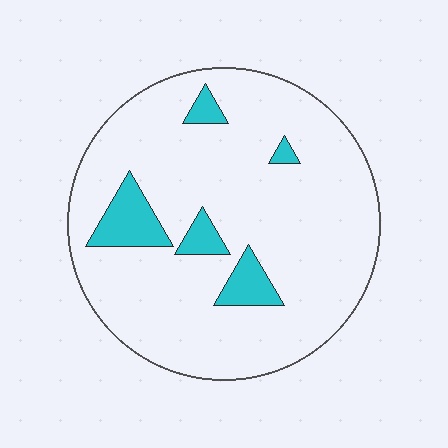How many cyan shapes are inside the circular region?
5.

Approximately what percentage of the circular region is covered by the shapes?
Approximately 10%.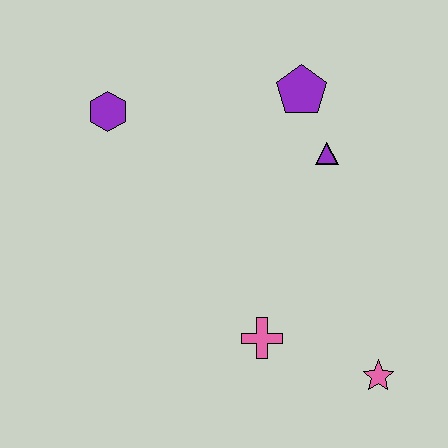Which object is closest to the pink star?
The pink cross is closest to the pink star.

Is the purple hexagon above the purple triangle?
Yes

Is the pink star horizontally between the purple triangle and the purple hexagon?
No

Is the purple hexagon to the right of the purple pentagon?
No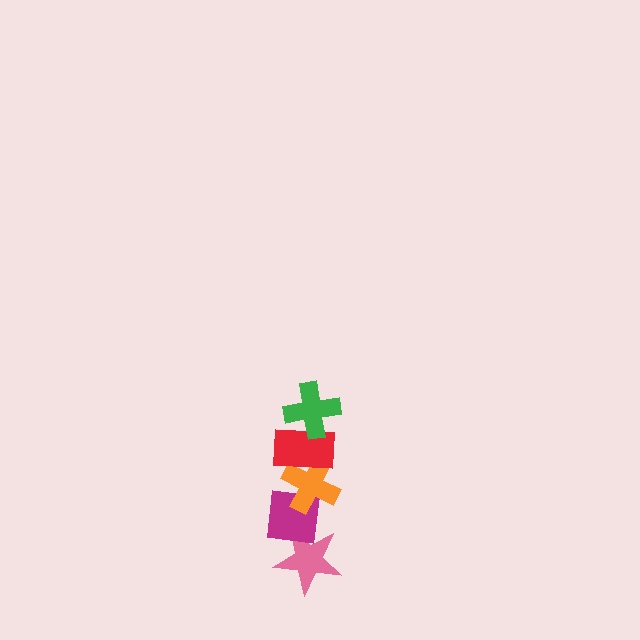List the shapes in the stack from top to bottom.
From top to bottom: the green cross, the red rectangle, the orange cross, the magenta square, the pink star.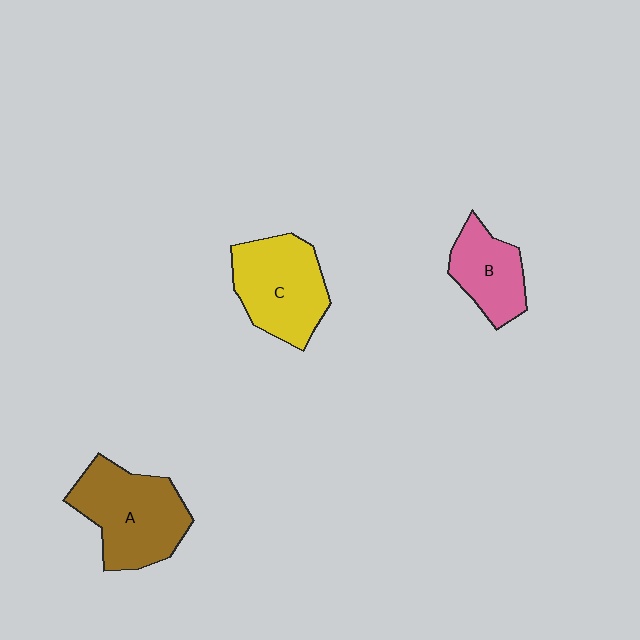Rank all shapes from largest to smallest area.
From largest to smallest: A (brown), C (yellow), B (pink).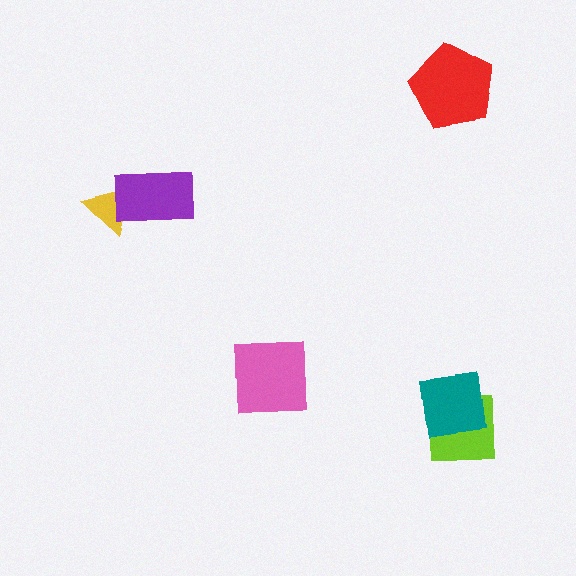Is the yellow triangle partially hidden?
Yes, it is partially covered by another shape.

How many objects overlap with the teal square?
1 object overlaps with the teal square.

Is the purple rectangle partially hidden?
No, no other shape covers it.